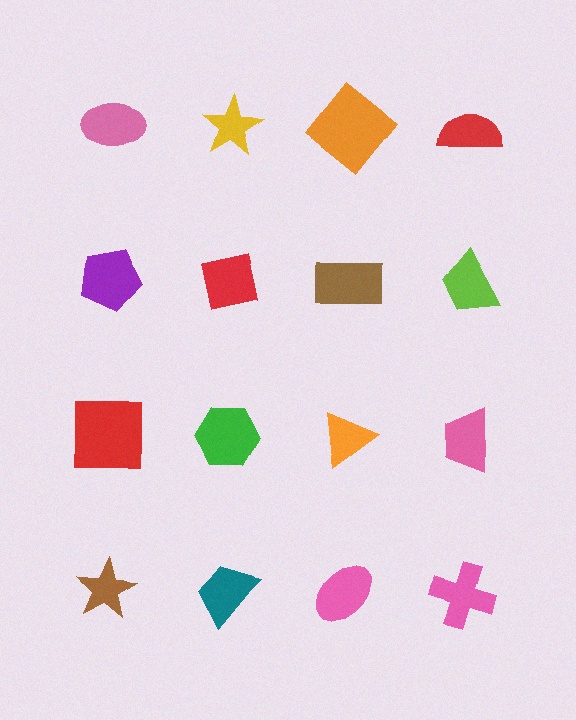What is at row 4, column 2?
A teal trapezoid.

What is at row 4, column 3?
A pink ellipse.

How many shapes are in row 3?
4 shapes.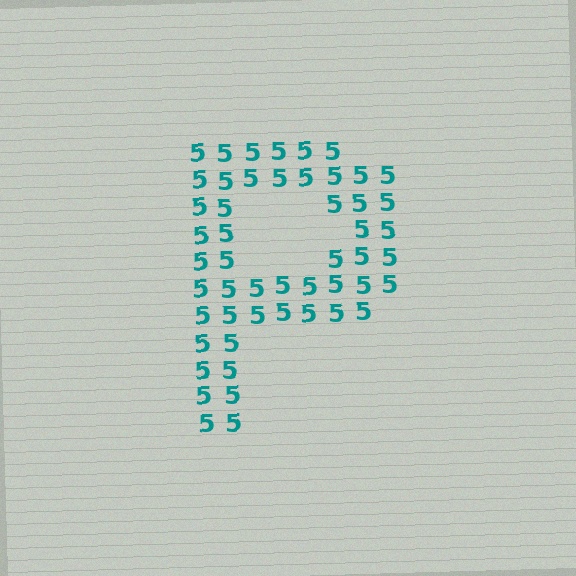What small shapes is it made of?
It is made of small digit 5's.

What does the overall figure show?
The overall figure shows the letter P.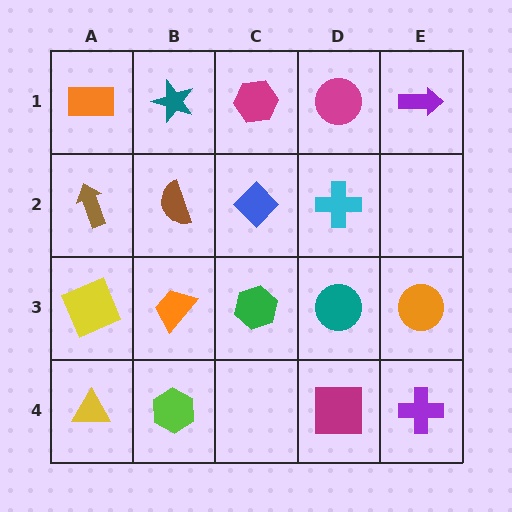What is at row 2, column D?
A cyan cross.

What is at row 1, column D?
A magenta circle.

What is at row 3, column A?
A yellow square.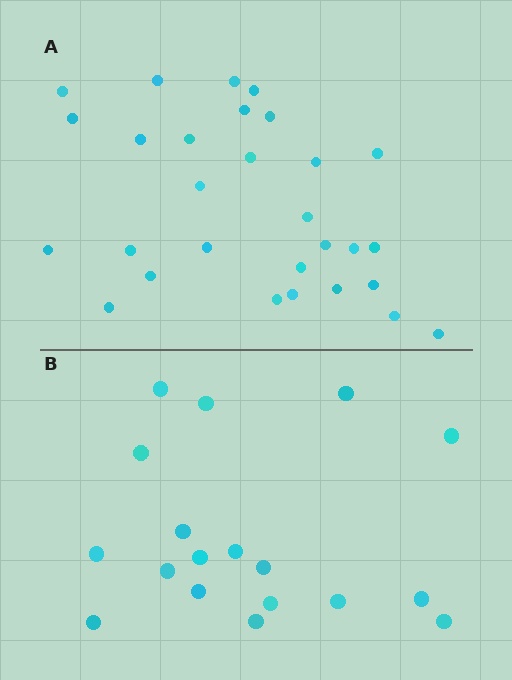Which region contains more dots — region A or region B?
Region A (the top region) has more dots.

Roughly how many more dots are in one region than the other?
Region A has roughly 12 or so more dots than region B.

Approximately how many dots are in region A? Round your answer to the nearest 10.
About 30 dots. (The exact count is 29, which rounds to 30.)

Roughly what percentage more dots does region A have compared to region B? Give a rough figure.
About 60% more.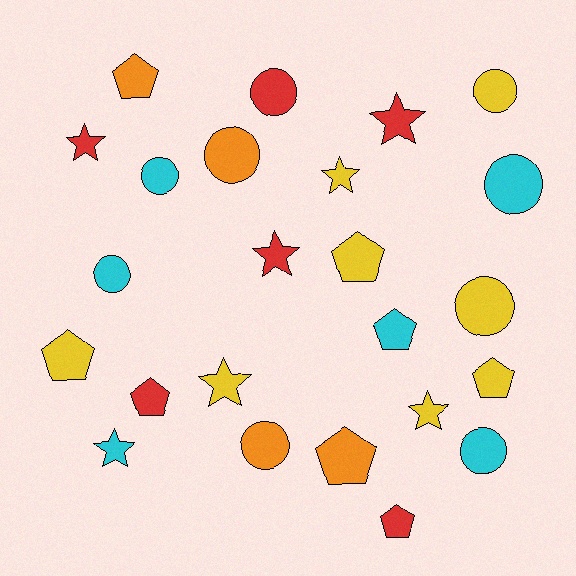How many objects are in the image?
There are 24 objects.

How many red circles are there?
There is 1 red circle.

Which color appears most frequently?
Yellow, with 8 objects.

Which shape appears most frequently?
Circle, with 9 objects.